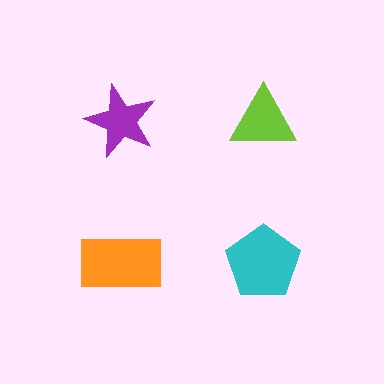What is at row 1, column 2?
A lime triangle.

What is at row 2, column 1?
An orange rectangle.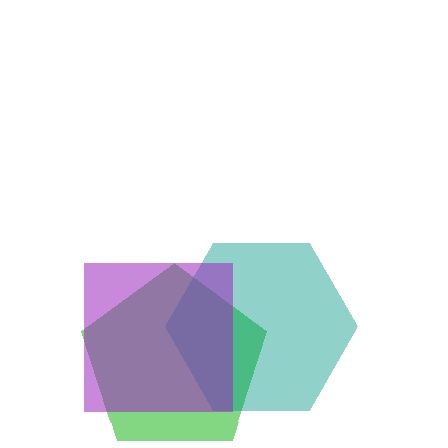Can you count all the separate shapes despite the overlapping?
Yes, there are 3 separate shapes.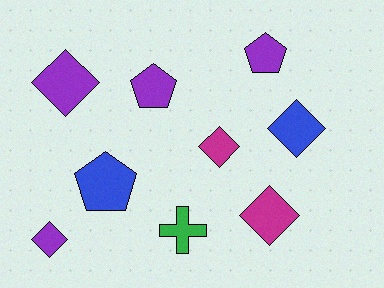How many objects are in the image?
There are 9 objects.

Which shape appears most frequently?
Diamond, with 5 objects.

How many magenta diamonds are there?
There are 2 magenta diamonds.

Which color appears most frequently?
Purple, with 4 objects.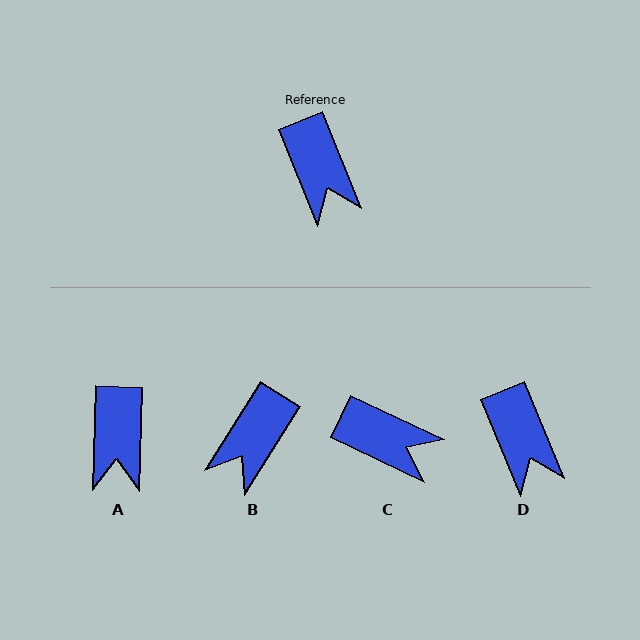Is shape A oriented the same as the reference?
No, it is off by about 24 degrees.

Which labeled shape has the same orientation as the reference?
D.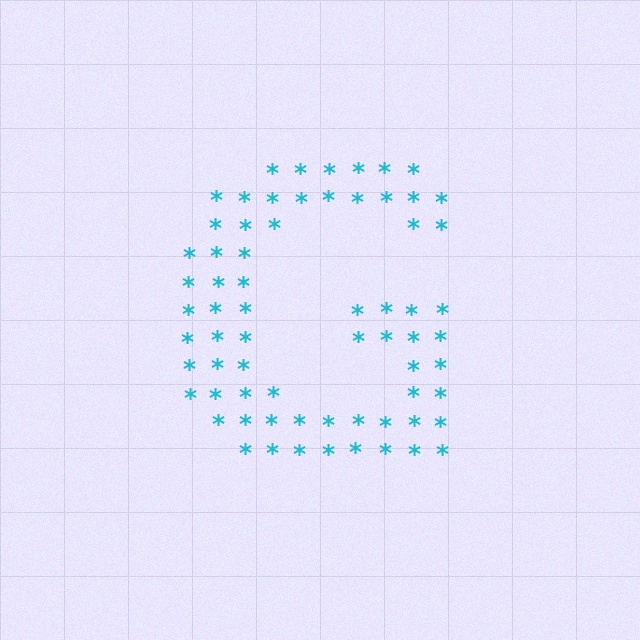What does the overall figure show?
The overall figure shows the letter G.